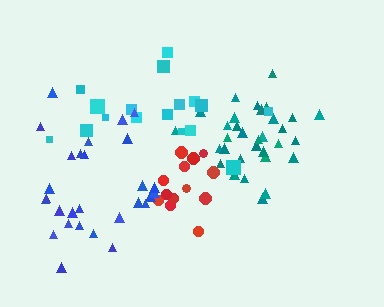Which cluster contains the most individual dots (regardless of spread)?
Teal (33).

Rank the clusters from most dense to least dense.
teal, red, blue, cyan.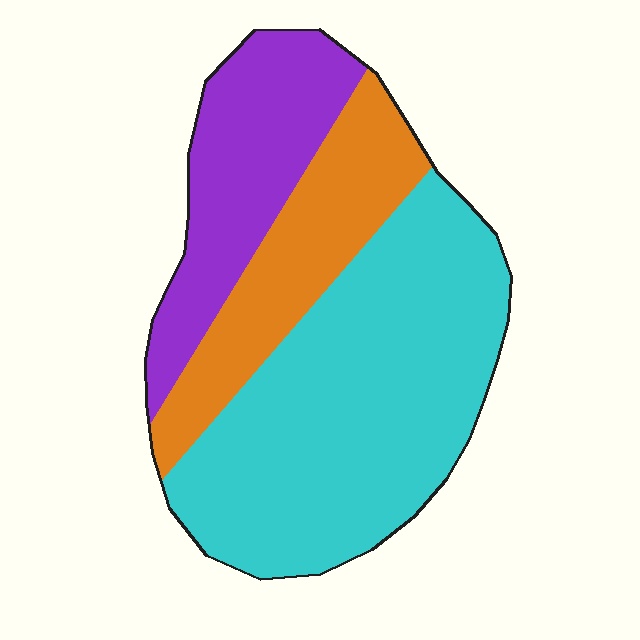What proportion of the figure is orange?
Orange takes up about one fifth (1/5) of the figure.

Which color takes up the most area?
Cyan, at roughly 55%.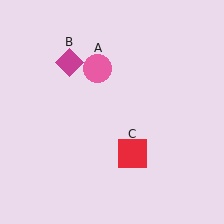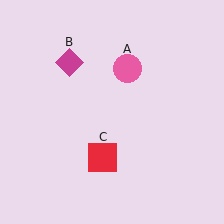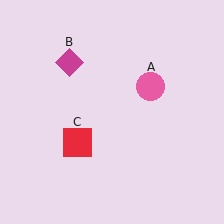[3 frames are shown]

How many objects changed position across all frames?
2 objects changed position: pink circle (object A), red square (object C).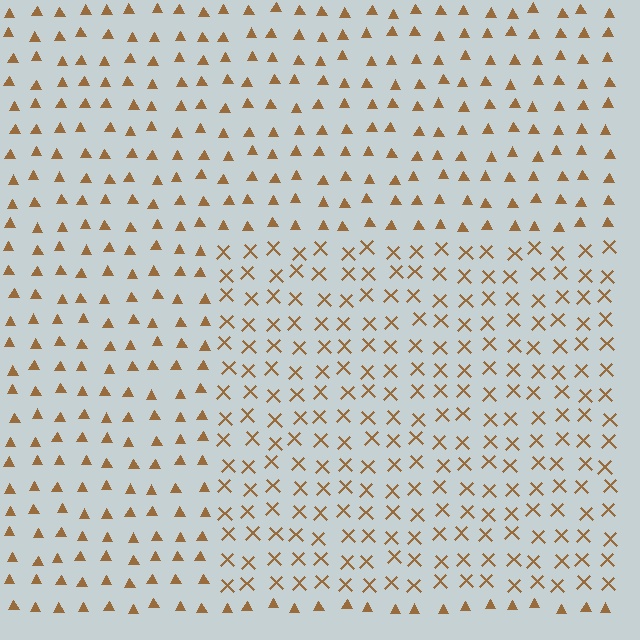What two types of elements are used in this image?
The image uses X marks inside the rectangle region and triangles outside it.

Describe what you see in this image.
The image is filled with small brown elements arranged in a uniform grid. A rectangle-shaped region contains X marks, while the surrounding area contains triangles. The boundary is defined purely by the change in element shape.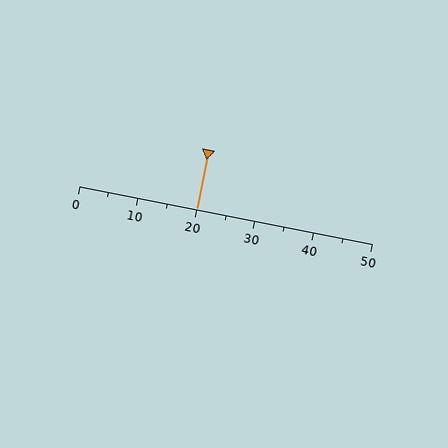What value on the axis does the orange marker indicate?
The marker indicates approximately 20.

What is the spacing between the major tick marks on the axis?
The major ticks are spaced 10 apart.